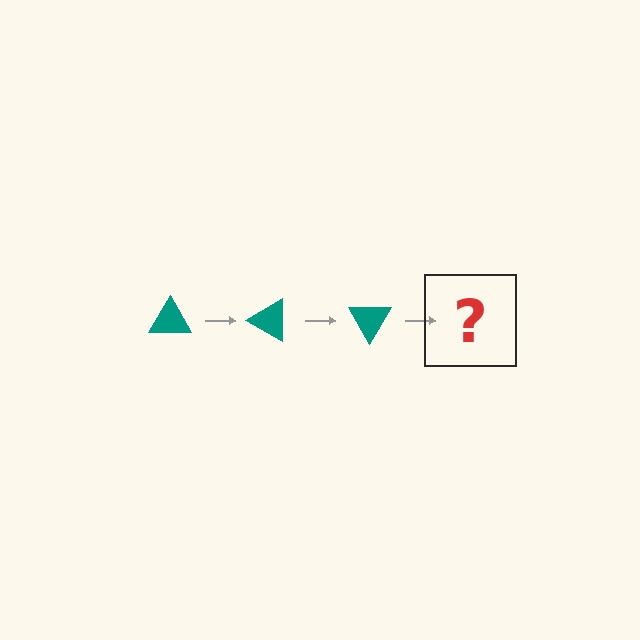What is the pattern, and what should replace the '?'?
The pattern is that the triangle rotates 30 degrees each step. The '?' should be a teal triangle rotated 90 degrees.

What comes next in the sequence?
The next element should be a teal triangle rotated 90 degrees.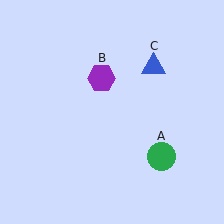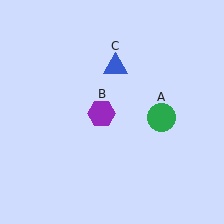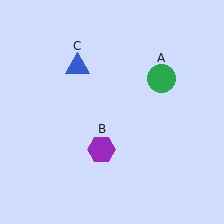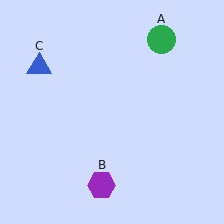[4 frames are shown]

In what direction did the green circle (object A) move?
The green circle (object A) moved up.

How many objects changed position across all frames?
3 objects changed position: green circle (object A), purple hexagon (object B), blue triangle (object C).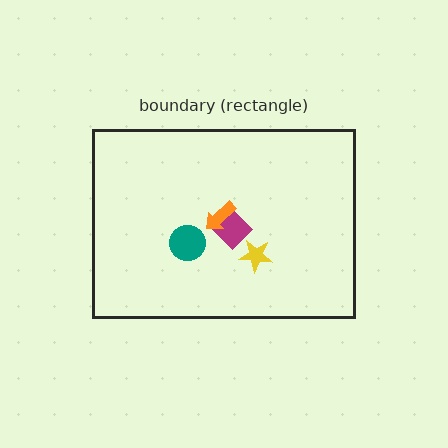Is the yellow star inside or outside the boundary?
Inside.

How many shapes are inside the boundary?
4 inside, 0 outside.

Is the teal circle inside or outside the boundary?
Inside.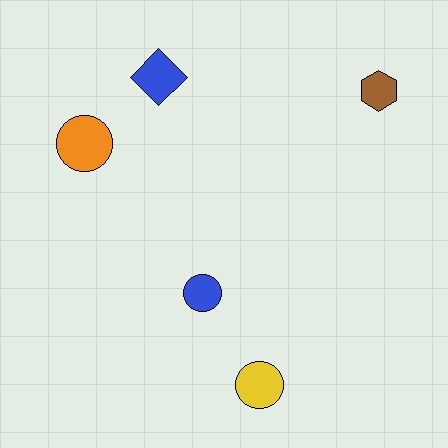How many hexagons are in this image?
There is 1 hexagon.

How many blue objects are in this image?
There are 2 blue objects.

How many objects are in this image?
There are 5 objects.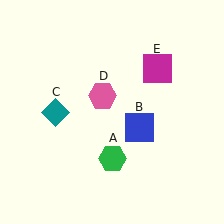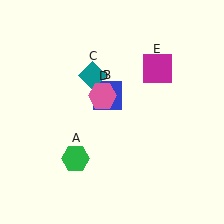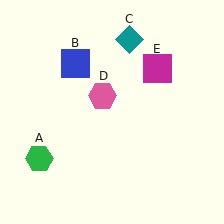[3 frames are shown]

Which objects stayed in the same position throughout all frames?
Pink hexagon (object D) and magenta square (object E) remained stationary.